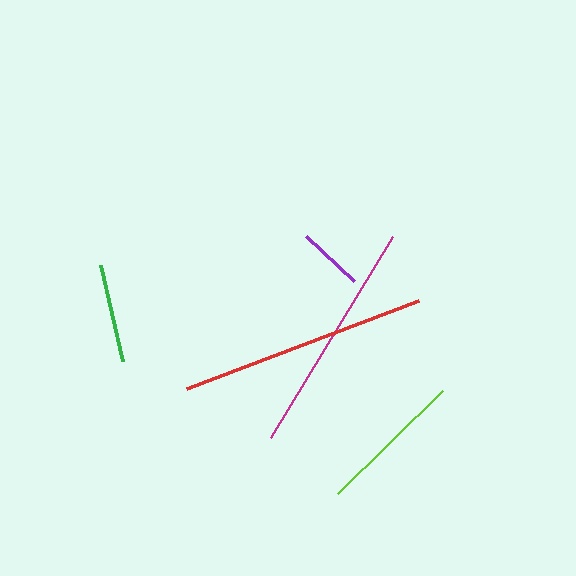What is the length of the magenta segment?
The magenta segment is approximately 235 pixels long.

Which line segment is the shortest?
The purple line is the shortest at approximately 66 pixels.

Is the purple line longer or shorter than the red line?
The red line is longer than the purple line.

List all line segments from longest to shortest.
From longest to shortest: red, magenta, lime, green, purple.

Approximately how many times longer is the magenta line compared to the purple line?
The magenta line is approximately 3.6 times the length of the purple line.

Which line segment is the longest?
The red line is the longest at approximately 248 pixels.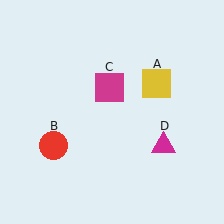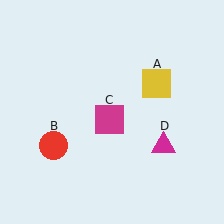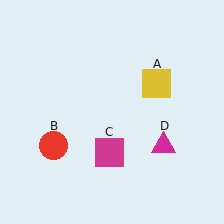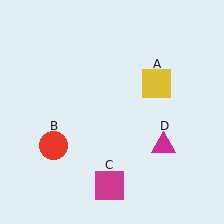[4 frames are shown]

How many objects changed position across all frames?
1 object changed position: magenta square (object C).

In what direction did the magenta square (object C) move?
The magenta square (object C) moved down.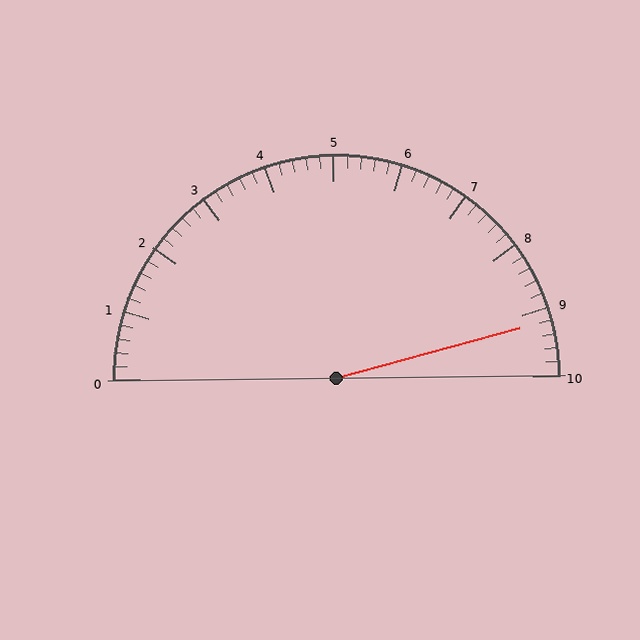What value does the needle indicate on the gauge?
The needle indicates approximately 9.2.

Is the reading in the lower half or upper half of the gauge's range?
The reading is in the upper half of the range (0 to 10).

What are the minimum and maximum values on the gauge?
The gauge ranges from 0 to 10.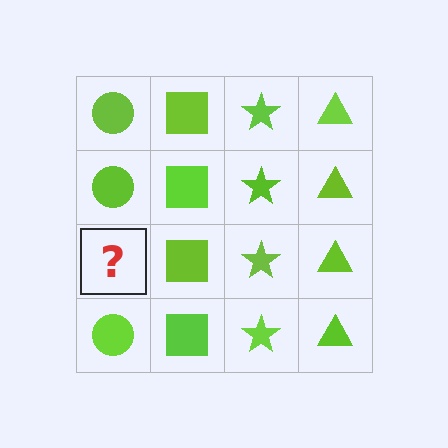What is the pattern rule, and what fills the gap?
The rule is that each column has a consistent shape. The gap should be filled with a lime circle.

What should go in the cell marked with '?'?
The missing cell should contain a lime circle.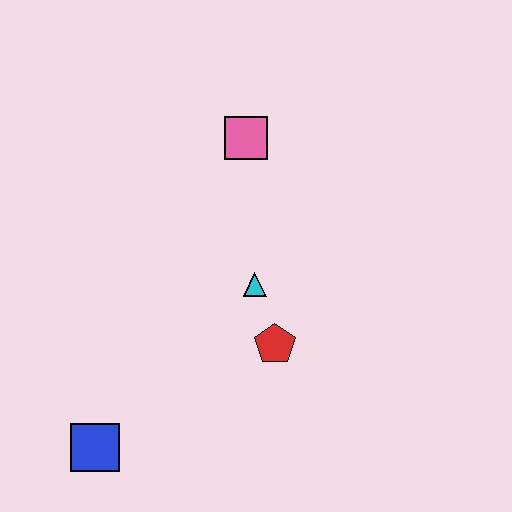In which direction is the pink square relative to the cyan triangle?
The pink square is above the cyan triangle.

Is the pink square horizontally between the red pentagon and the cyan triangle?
No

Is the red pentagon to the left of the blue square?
No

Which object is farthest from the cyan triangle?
The blue square is farthest from the cyan triangle.